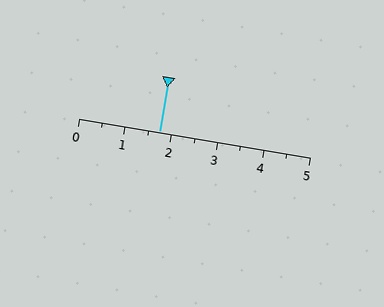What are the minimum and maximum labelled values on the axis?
The axis runs from 0 to 5.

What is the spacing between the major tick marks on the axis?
The major ticks are spaced 1 apart.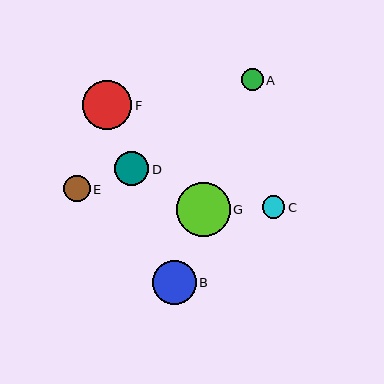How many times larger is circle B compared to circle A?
Circle B is approximately 2.0 times the size of circle A.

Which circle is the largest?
Circle G is the largest with a size of approximately 53 pixels.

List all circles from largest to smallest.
From largest to smallest: G, F, B, D, E, C, A.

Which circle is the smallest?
Circle A is the smallest with a size of approximately 22 pixels.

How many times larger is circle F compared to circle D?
Circle F is approximately 1.4 times the size of circle D.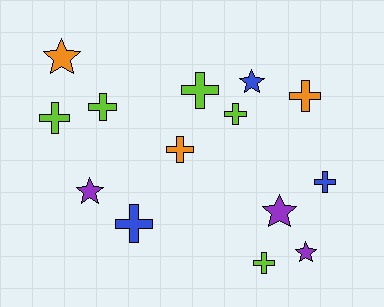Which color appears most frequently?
Lime, with 5 objects.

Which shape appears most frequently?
Cross, with 9 objects.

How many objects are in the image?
There are 14 objects.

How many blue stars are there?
There is 1 blue star.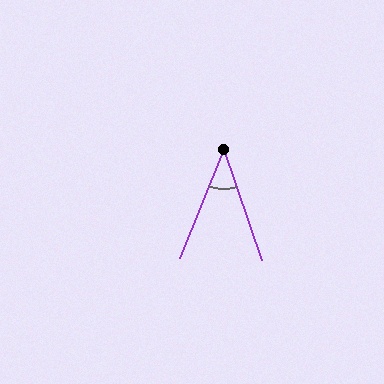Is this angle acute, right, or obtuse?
It is acute.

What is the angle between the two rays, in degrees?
Approximately 41 degrees.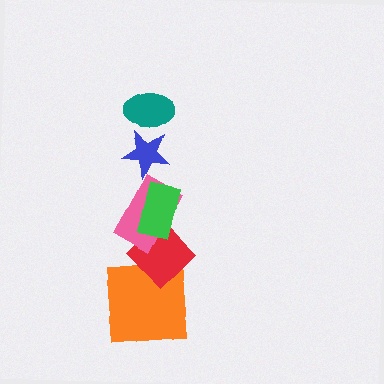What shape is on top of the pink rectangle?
The green rectangle is on top of the pink rectangle.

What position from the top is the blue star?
The blue star is 2nd from the top.